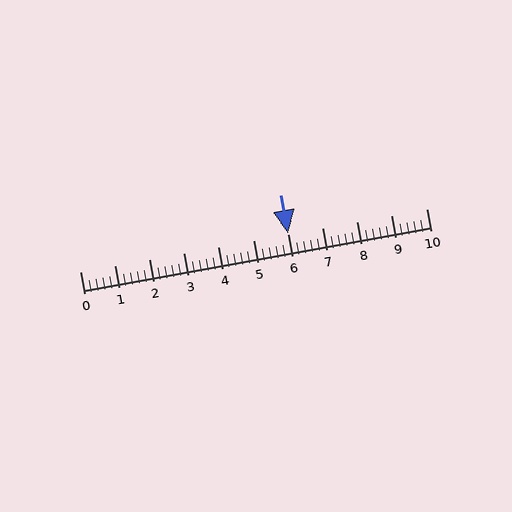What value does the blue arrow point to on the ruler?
The blue arrow points to approximately 6.0.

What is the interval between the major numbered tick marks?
The major tick marks are spaced 1 units apart.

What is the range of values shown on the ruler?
The ruler shows values from 0 to 10.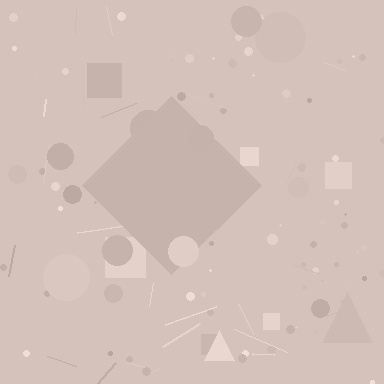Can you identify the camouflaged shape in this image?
The camouflaged shape is a diamond.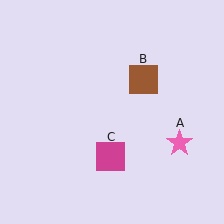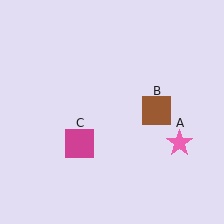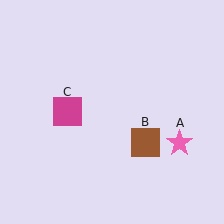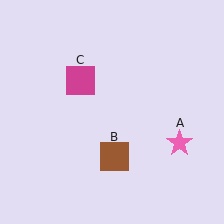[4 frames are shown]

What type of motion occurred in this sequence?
The brown square (object B), magenta square (object C) rotated clockwise around the center of the scene.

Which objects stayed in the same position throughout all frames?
Pink star (object A) remained stationary.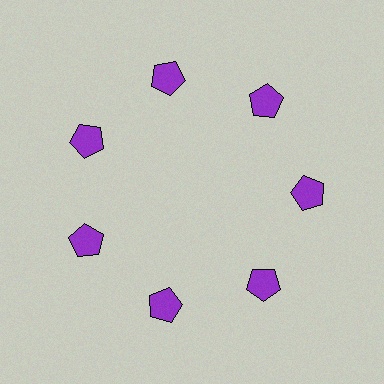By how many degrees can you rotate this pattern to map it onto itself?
The pattern maps onto itself every 51 degrees of rotation.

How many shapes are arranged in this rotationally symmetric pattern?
There are 7 shapes, arranged in 7 groups of 1.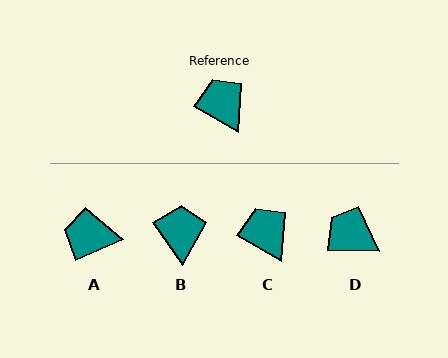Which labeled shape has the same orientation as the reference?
C.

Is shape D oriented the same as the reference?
No, it is off by about 29 degrees.